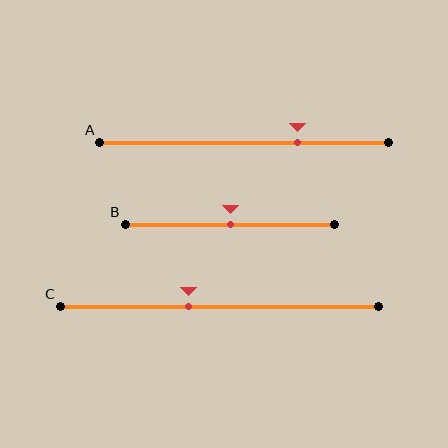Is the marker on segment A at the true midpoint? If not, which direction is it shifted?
No, the marker on segment A is shifted to the right by about 19% of the segment length.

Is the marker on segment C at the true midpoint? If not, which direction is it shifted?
No, the marker on segment C is shifted to the left by about 10% of the segment length.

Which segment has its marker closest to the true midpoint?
Segment B has its marker closest to the true midpoint.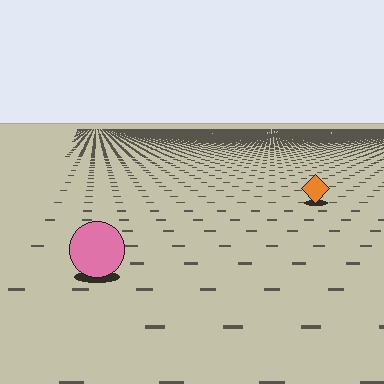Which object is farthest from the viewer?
The orange diamond is farthest from the viewer. It appears smaller and the ground texture around it is denser.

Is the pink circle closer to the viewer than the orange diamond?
Yes. The pink circle is closer — you can tell from the texture gradient: the ground texture is coarser near it.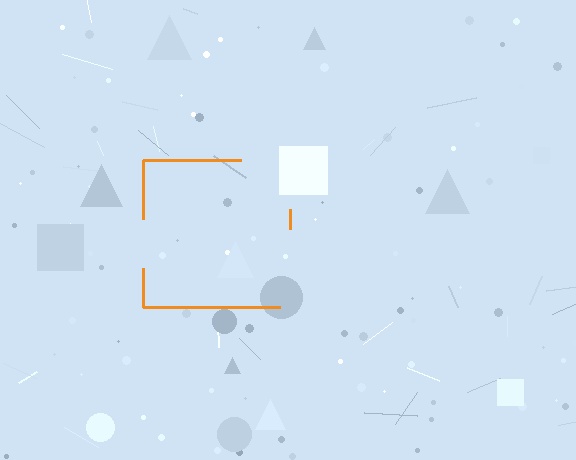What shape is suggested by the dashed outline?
The dashed outline suggests a square.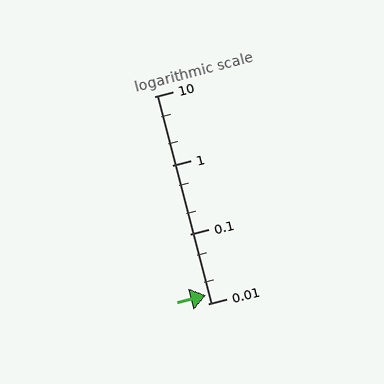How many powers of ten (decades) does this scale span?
The scale spans 3 decades, from 0.01 to 10.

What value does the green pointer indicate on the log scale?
The pointer indicates approximately 0.013.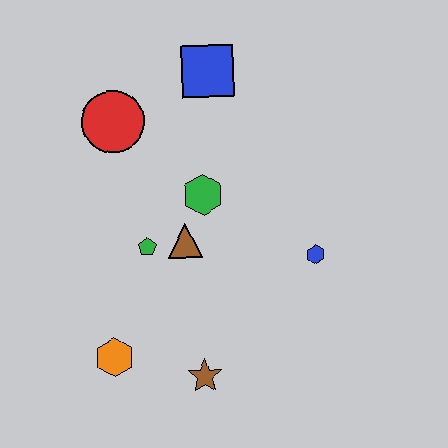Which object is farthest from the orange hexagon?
The blue square is farthest from the orange hexagon.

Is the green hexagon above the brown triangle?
Yes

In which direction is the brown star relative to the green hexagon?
The brown star is below the green hexagon.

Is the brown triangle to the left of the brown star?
Yes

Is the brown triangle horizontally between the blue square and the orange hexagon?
Yes